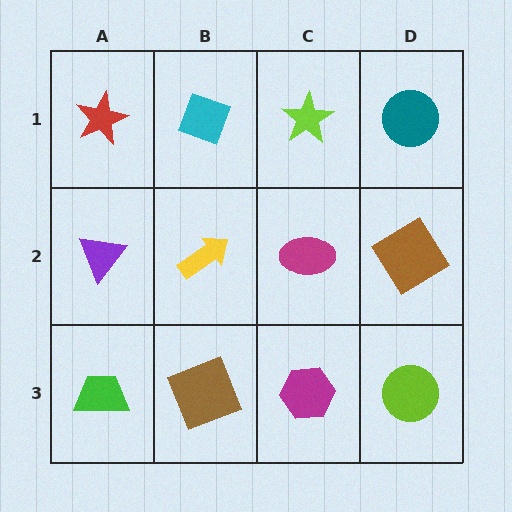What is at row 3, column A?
A green trapezoid.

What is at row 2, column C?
A magenta ellipse.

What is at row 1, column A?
A red star.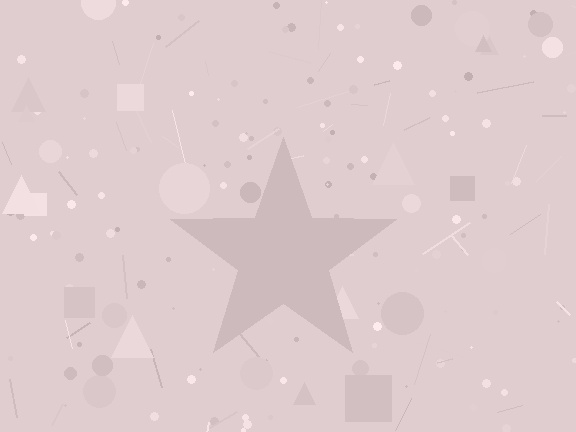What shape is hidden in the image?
A star is hidden in the image.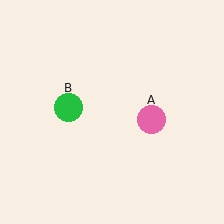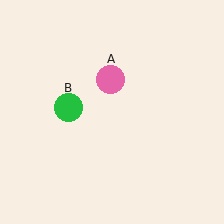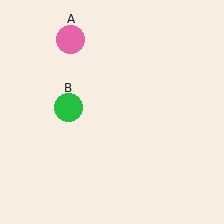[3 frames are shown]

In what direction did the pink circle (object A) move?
The pink circle (object A) moved up and to the left.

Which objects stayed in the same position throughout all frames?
Green circle (object B) remained stationary.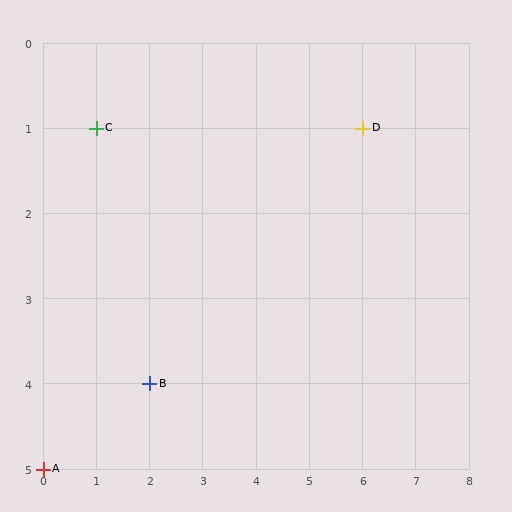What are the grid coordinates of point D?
Point D is at grid coordinates (6, 1).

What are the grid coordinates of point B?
Point B is at grid coordinates (2, 4).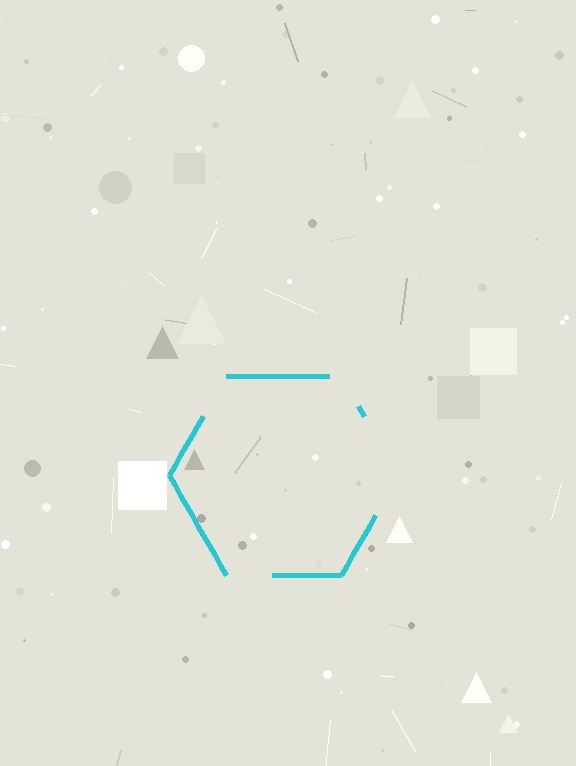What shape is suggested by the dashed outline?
The dashed outline suggests a hexagon.